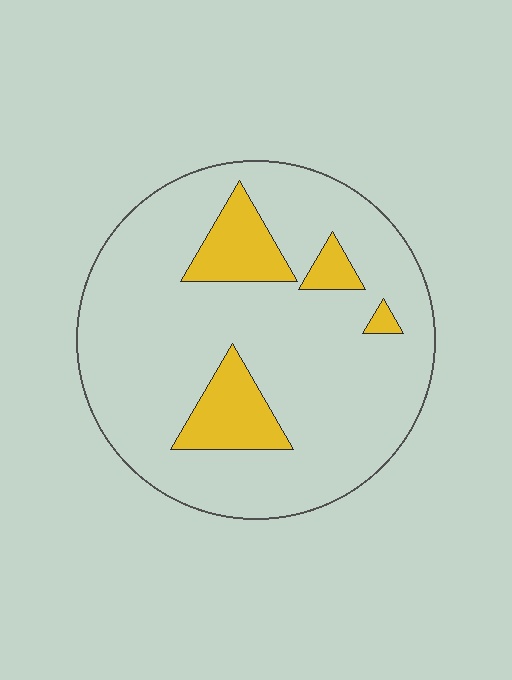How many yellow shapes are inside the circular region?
4.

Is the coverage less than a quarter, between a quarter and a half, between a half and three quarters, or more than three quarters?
Less than a quarter.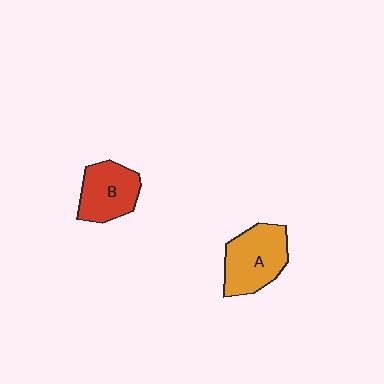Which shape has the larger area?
Shape A (orange).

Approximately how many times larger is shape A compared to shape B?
Approximately 1.2 times.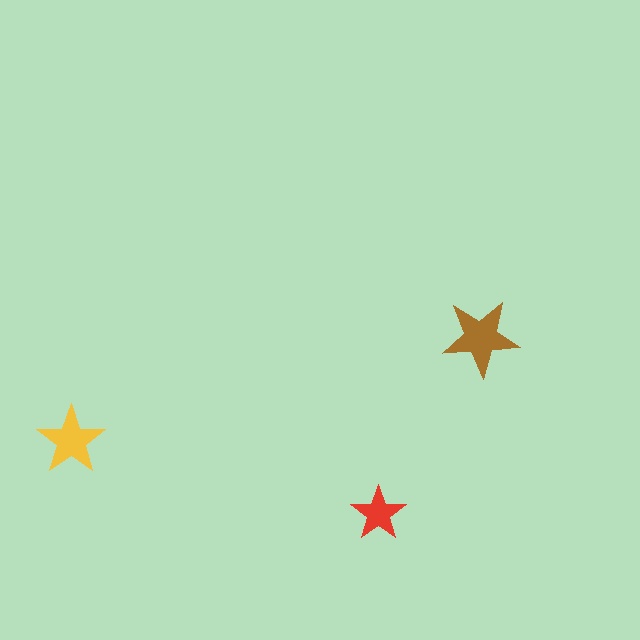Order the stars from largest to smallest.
the brown one, the yellow one, the red one.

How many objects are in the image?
There are 3 objects in the image.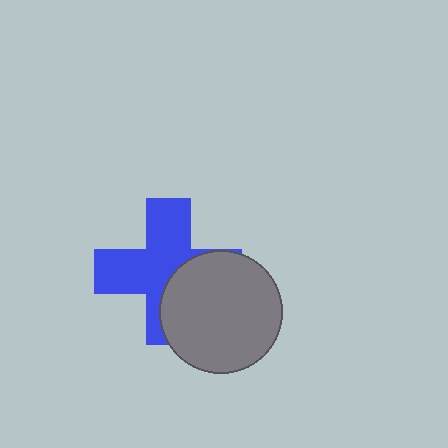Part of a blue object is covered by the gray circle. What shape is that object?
It is a cross.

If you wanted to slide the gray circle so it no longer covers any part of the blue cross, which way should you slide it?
Slide it toward the lower-right — that is the most direct way to separate the two shapes.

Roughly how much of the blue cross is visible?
About half of it is visible (roughly 62%).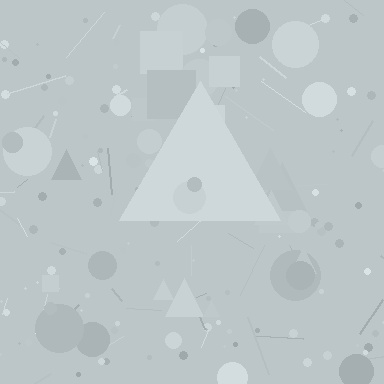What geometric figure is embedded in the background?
A triangle is embedded in the background.